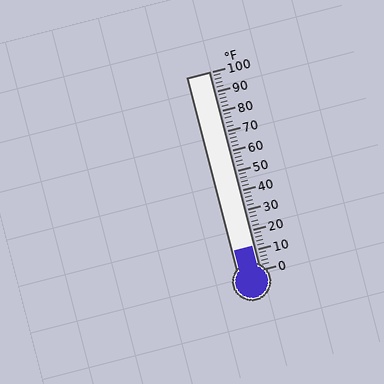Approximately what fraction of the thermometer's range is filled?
The thermometer is filled to approximately 10% of its range.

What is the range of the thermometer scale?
The thermometer scale ranges from 0°F to 100°F.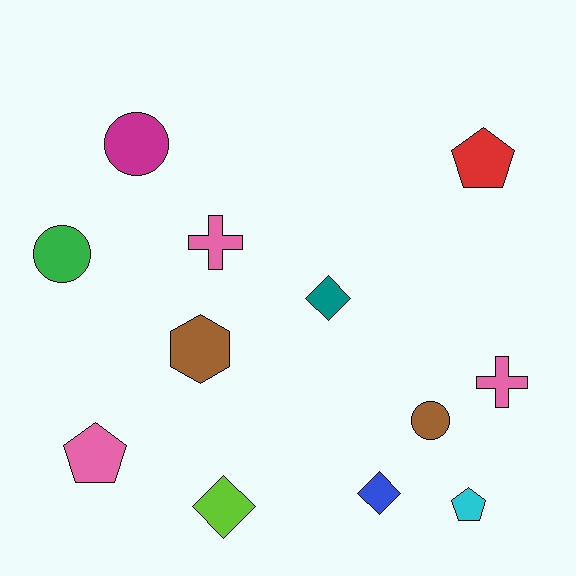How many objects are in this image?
There are 12 objects.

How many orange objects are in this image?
There are no orange objects.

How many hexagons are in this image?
There is 1 hexagon.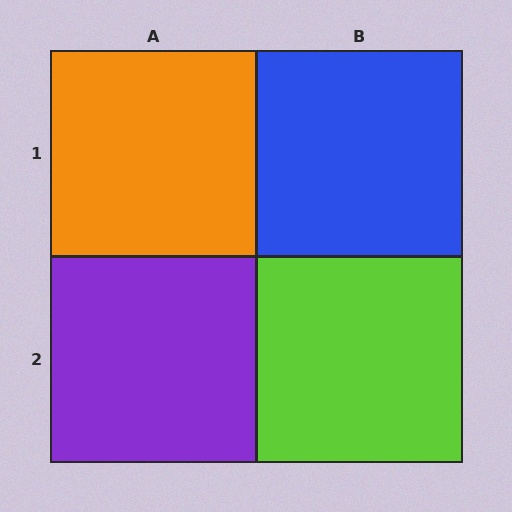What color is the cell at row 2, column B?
Lime.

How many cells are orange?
1 cell is orange.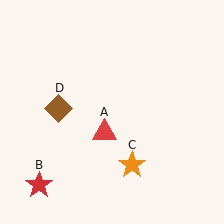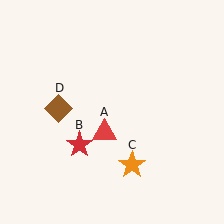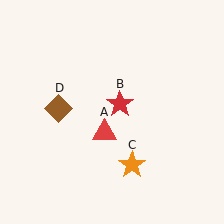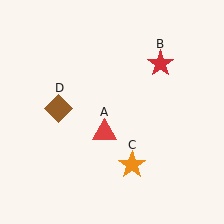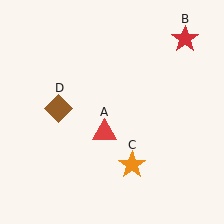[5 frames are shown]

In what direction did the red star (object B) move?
The red star (object B) moved up and to the right.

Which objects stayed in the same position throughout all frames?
Red triangle (object A) and orange star (object C) and brown diamond (object D) remained stationary.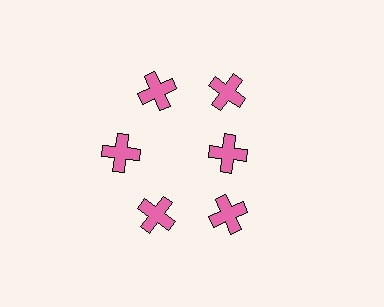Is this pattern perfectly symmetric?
No. The 6 pink crosses are arranged in a ring, but one element near the 3 o'clock position is pulled inward toward the center, breaking the 6-fold rotational symmetry.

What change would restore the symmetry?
The symmetry would be restored by moving it outward, back onto the ring so that all 6 crosses sit at equal angles and equal distance from the center.